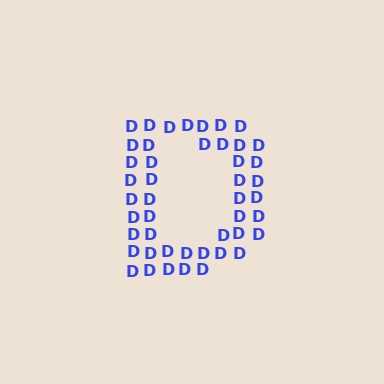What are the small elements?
The small elements are letter D's.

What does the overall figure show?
The overall figure shows the letter D.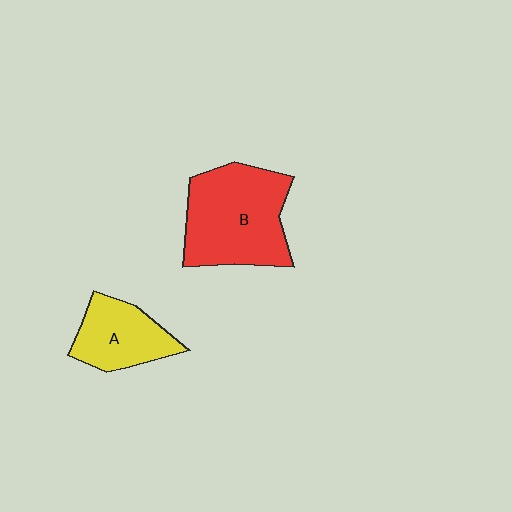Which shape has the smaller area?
Shape A (yellow).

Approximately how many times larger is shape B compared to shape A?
Approximately 1.7 times.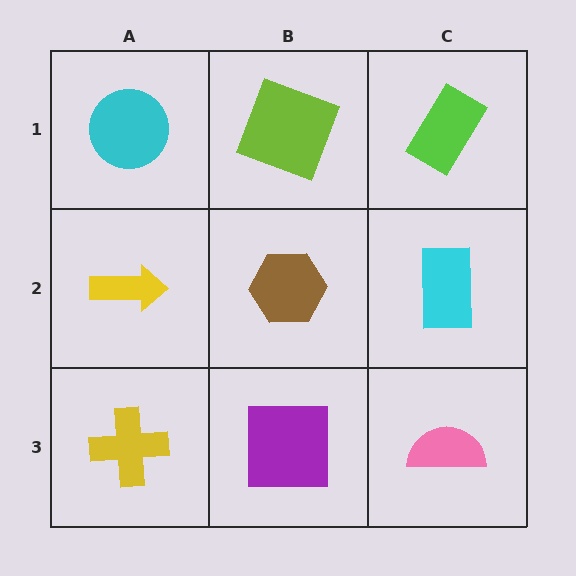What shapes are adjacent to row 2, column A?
A cyan circle (row 1, column A), a yellow cross (row 3, column A), a brown hexagon (row 2, column B).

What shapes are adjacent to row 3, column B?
A brown hexagon (row 2, column B), a yellow cross (row 3, column A), a pink semicircle (row 3, column C).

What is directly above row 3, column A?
A yellow arrow.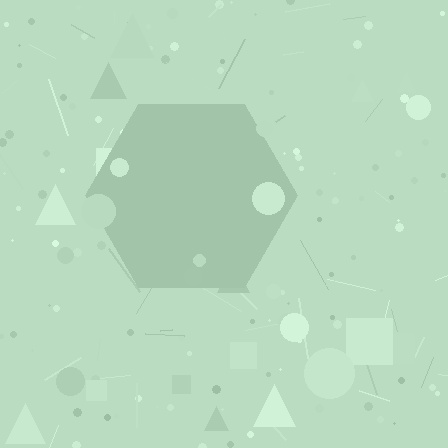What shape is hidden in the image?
A hexagon is hidden in the image.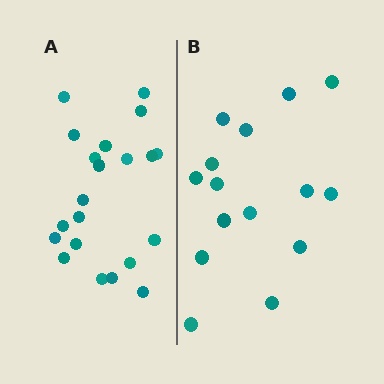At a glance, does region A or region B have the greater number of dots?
Region A (the left region) has more dots.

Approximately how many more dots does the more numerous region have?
Region A has about 6 more dots than region B.